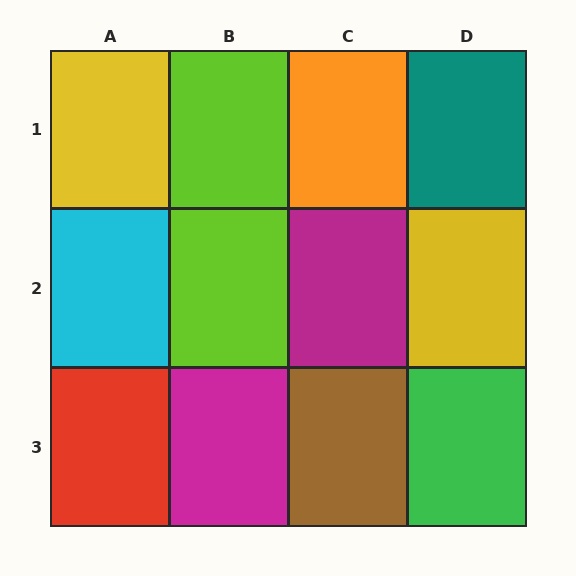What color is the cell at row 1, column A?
Yellow.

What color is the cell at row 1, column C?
Orange.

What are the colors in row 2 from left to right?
Cyan, lime, magenta, yellow.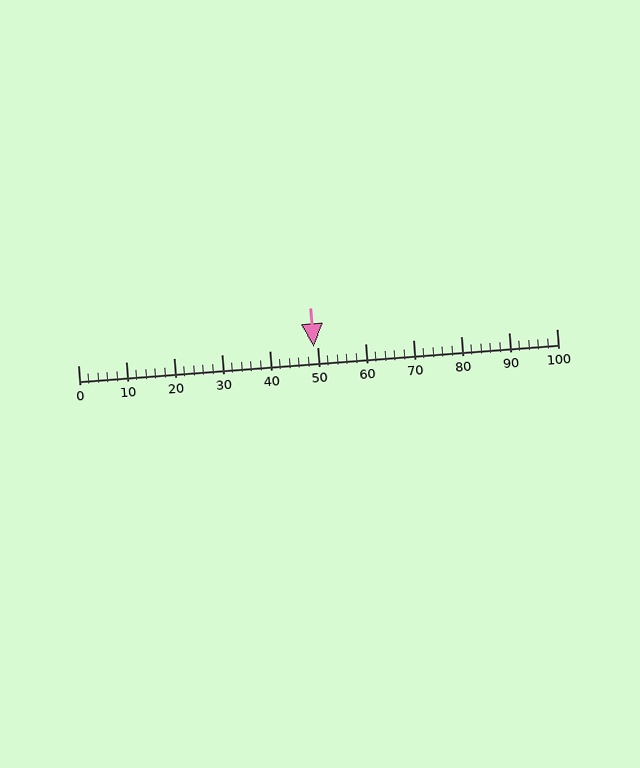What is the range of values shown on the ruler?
The ruler shows values from 0 to 100.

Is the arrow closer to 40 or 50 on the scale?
The arrow is closer to 50.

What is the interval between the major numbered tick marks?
The major tick marks are spaced 10 units apart.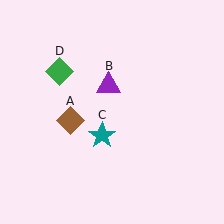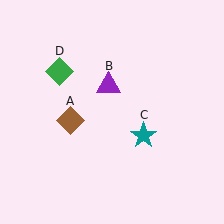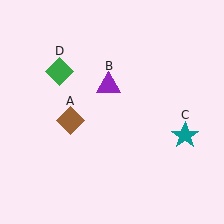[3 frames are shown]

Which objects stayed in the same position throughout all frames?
Brown diamond (object A) and purple triangle (object B) and green diamond (object D) remained stationary.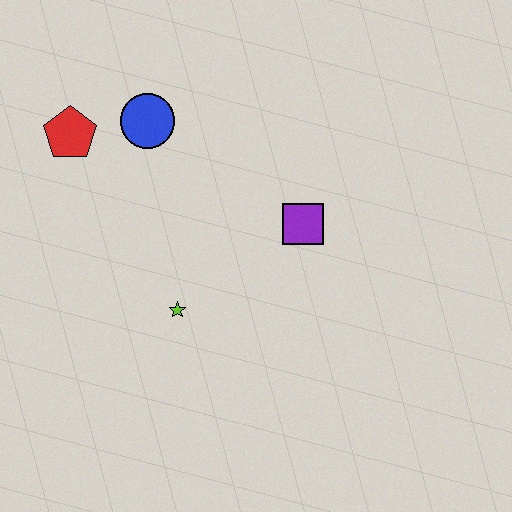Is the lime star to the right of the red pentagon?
Yes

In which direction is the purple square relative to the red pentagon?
The purple square is to the right of the red pentagon.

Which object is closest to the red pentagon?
The blue circle is closest to the red pentagon.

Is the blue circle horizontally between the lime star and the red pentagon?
Yes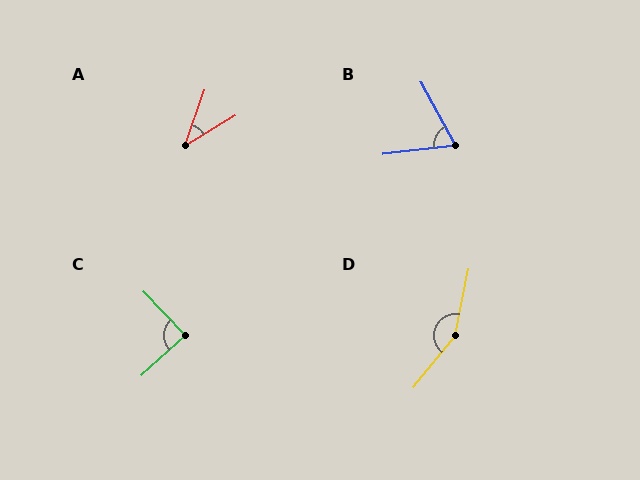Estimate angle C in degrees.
Approximately 89 degrees.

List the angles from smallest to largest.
A (40°), B (68°), C (89°), D (153°).